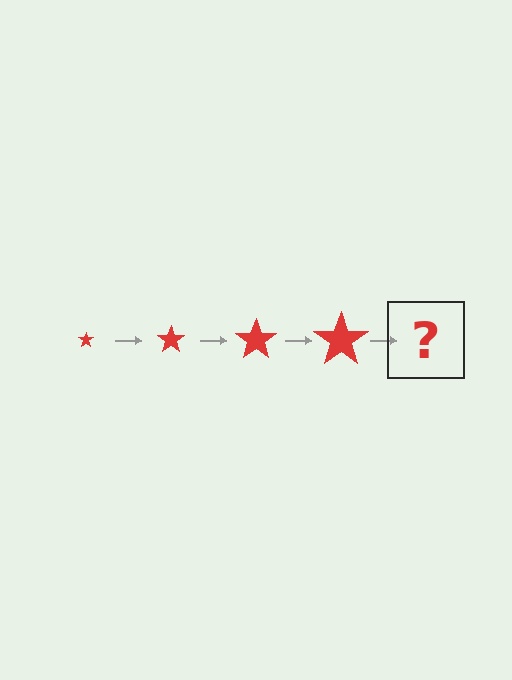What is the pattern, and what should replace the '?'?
The pattern is that the star gets progressively larger each step. The '?' should be a red star, larger than the previous one.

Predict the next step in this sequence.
The next step is a red star, larger than the previous one.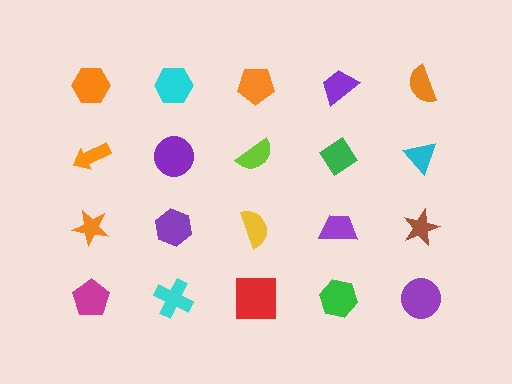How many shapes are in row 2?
5 shapes.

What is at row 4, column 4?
A green hexagon.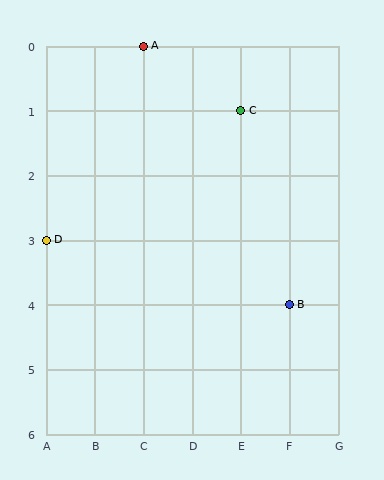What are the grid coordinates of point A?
Point A is at grid coordinates (C, 0).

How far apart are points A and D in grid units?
Points A and D are 2 columns and 3 rows apart (about 3.6 grid units diagonally).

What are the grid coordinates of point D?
Point D is at grid coordinates (A, 3).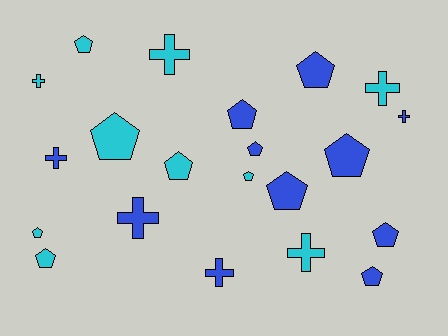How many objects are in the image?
There are 21 objects.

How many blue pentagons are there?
There are 7 blue pentagons.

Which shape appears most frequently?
Pentagon, with 13 objects.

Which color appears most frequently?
Blue, with 11 objects.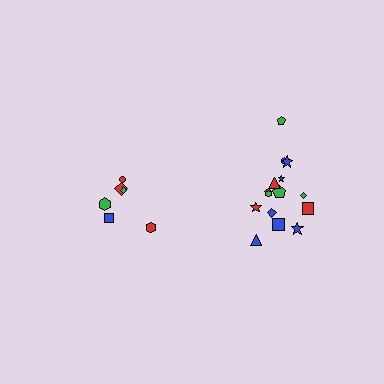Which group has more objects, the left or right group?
The right group.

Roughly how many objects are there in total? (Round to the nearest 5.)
Roughly 20 objects in total.